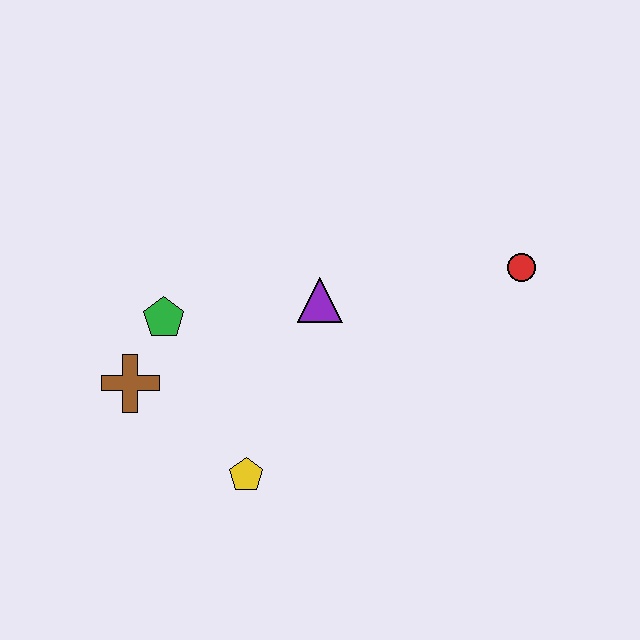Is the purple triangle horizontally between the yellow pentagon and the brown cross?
No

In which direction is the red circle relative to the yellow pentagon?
The red circle is to the right of the yellow pentagon.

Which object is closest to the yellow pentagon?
The brown cross is closest to the yellow pentagon.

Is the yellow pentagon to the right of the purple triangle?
No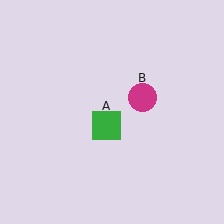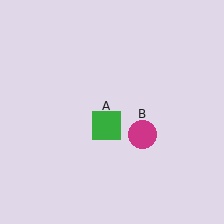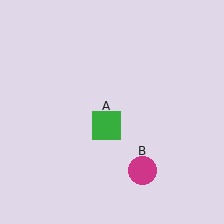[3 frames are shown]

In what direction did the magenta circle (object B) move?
The magenta circle (object B) moved down.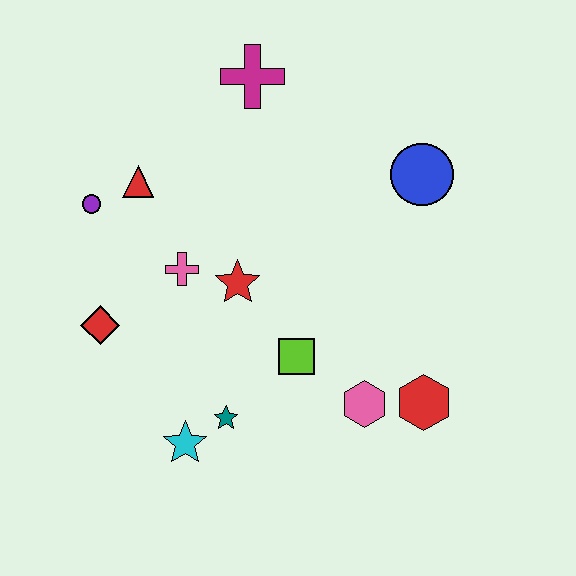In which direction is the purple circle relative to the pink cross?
The purple circle is to the left of the pink cross.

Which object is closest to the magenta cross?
The red triangle is closest to the magenta cross.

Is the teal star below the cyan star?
No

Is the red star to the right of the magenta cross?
No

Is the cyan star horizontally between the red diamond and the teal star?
Yes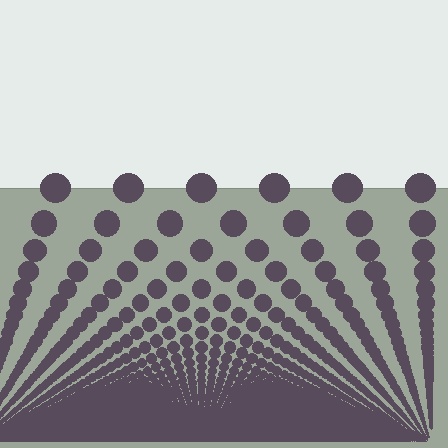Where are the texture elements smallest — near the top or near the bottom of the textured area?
Near the bottom.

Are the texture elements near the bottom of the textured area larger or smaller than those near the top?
Smaller. The gradient is inverted — elements near the bottom are smaller and denser.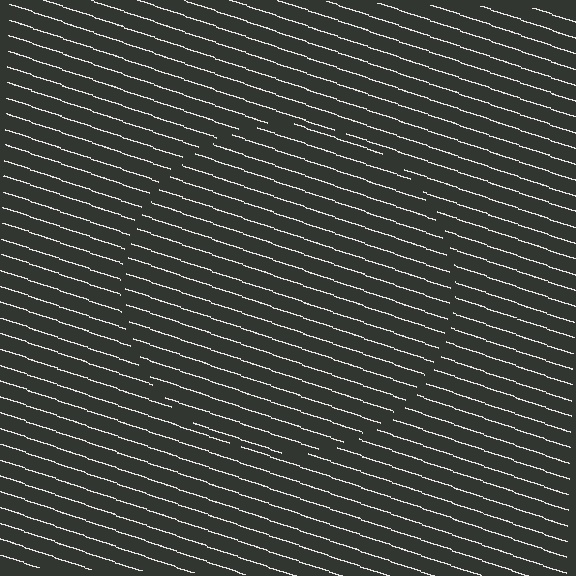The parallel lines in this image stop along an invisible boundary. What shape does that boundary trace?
An illusory circle. The interior of the shape contains the same grating, shifted by half a period — the contour is defined by the phase discontinuity where line-ends from the inner and outer gratings abut.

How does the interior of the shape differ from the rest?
The interior of the shape contains the same grating, shifted by half a period — the contour is defined by the phase discontinuity where line-ends from the inner and outer gratings abut.